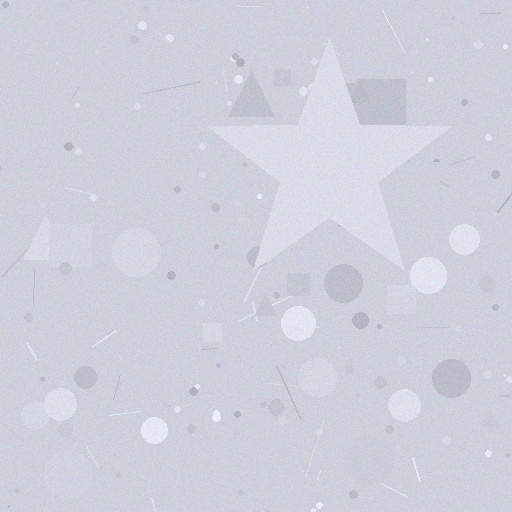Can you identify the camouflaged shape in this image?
The camouflaged shape is a star.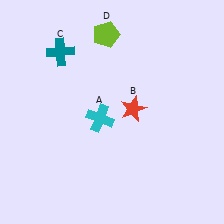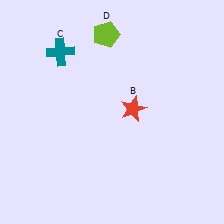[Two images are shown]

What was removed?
The cyan cross (A) was removed in Image 2.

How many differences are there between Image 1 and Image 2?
There is 1 difference between the two images.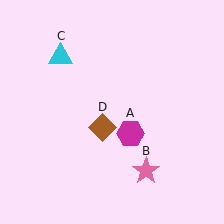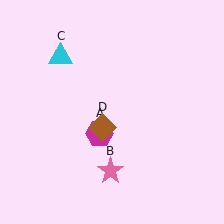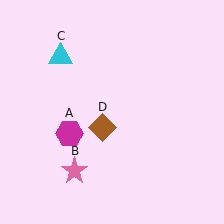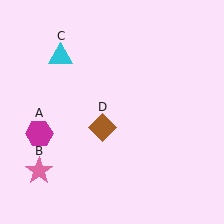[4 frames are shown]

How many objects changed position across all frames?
2 objects changed position: magenta hexagon (object A), pink star (object B).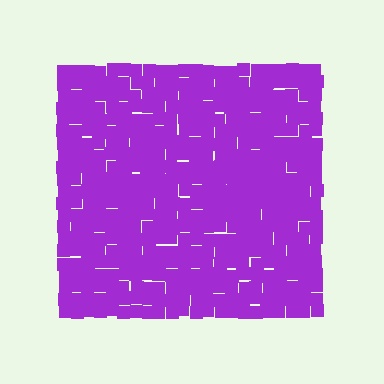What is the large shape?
The large shape is a square.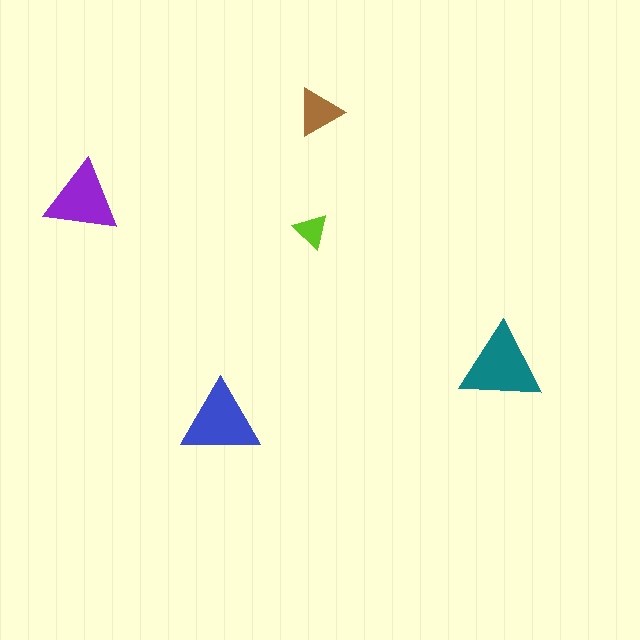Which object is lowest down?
The blue triangle is bottommost.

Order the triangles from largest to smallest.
the teal one, the blue one, the purple one, the brown one, the lime one.